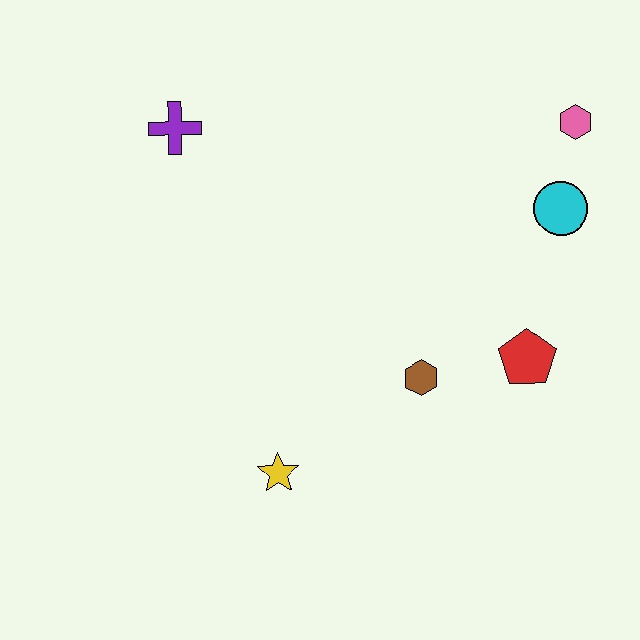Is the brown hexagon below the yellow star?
No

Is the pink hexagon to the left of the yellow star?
No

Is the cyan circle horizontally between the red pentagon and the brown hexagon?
No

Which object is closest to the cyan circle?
The pink hexagon is closest to the cyan circle.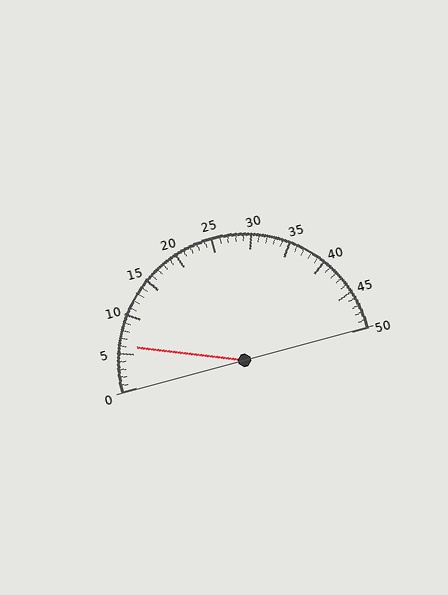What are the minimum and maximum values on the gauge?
The gauge ranges from 0 to 50.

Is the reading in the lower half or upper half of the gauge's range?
The reading is in the lower half of the range (0 to 50).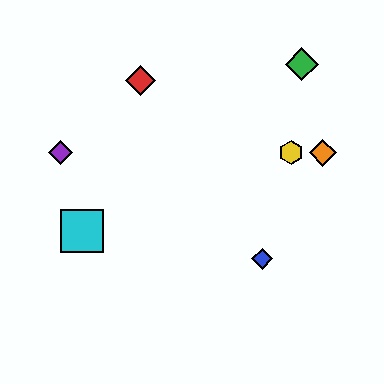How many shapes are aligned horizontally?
3 shapes (the yellow hexagon, the purple diamond, the orange diamond) are aligned horizontally.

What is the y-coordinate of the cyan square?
The cyan square is at y≈231.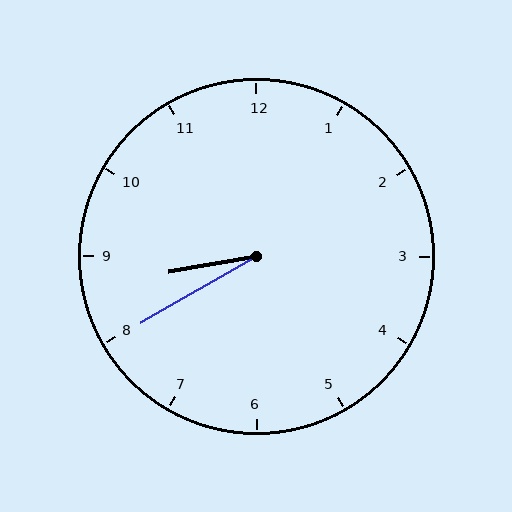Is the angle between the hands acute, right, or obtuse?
It is acute.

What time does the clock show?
8:40.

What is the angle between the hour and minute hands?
Approximately 20 degrees.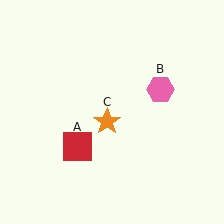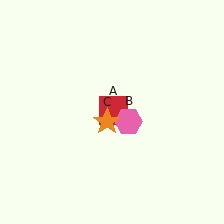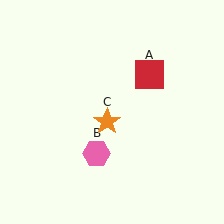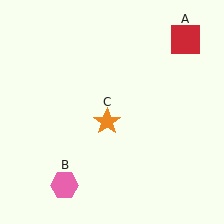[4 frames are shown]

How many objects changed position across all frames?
2 objects changed position: red square (object A), pink hexagon (object B).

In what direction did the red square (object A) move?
The red square (object A) moved up and to the right.